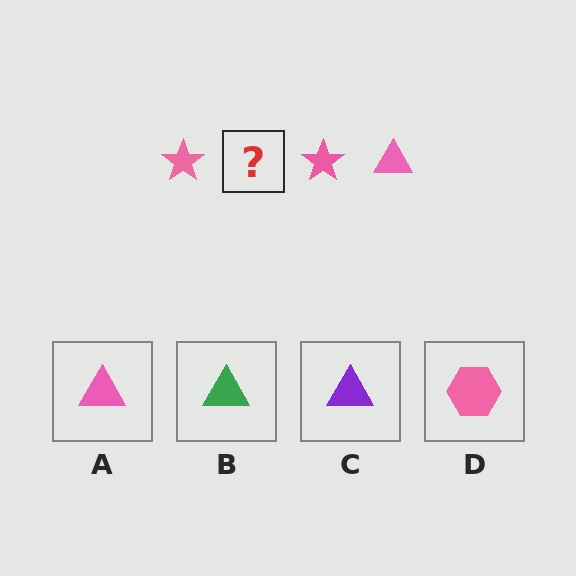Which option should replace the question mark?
Option A.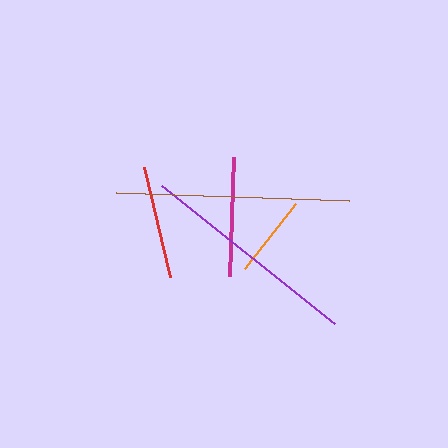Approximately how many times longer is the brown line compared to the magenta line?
The brown line is approximately 2.0 times the length of the magenta line.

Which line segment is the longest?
The brown line is the longest at approximately 233 pixels.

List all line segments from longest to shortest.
From longest to shortest: brown, purple, magenta, red, orange.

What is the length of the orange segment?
The orange segment is approximately 82 pixels long.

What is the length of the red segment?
The red segment is approximately 113 pixels long.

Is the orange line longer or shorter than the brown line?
The brown line is longer than the orange line.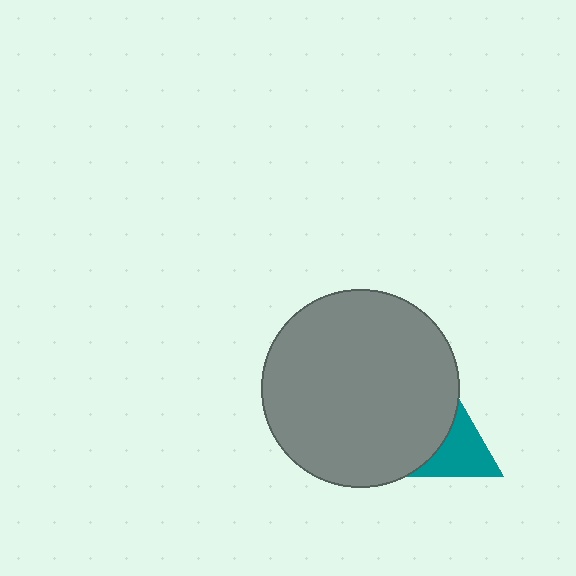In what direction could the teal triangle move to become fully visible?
The teal triangle could move right. That would shift it out from behind the gray circle entirely.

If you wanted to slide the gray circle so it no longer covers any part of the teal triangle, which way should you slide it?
Slide it left — that is the most direct way to separate the two shapes.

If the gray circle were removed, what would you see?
You would see the complete teal triangle.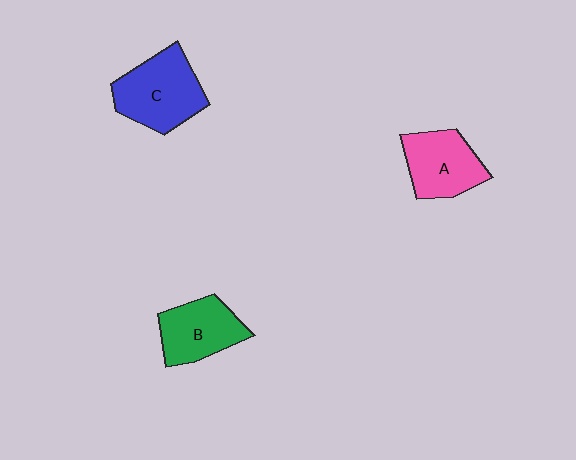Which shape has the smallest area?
Shape B (green).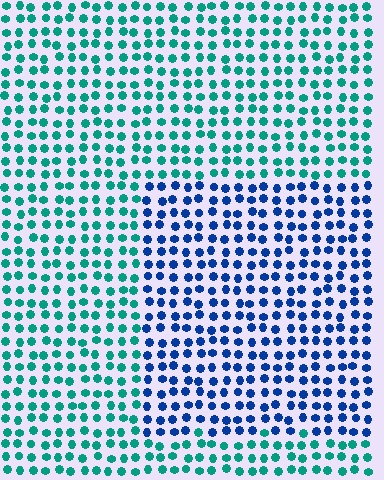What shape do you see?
I see a rectangle.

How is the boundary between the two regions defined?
The boundary is defined purely by a slight shift in hue (about 51 degrees). Spacing, size, and orientation are identical on both sides.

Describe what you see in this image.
The image is filled with small teal elements in a uniform arrangement. A rectangle-shaped region is visible where the elements are tinted to a slightly different hue, forming a subtle color boundary.